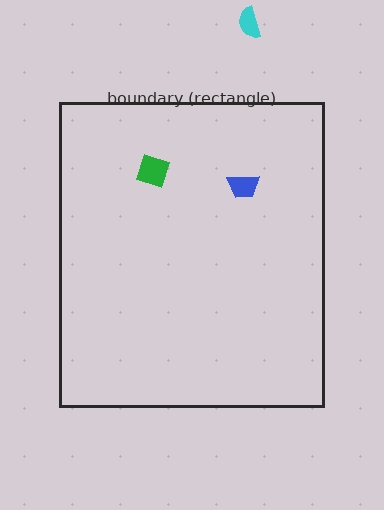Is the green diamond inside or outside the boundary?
Inside.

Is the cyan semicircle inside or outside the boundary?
Outside.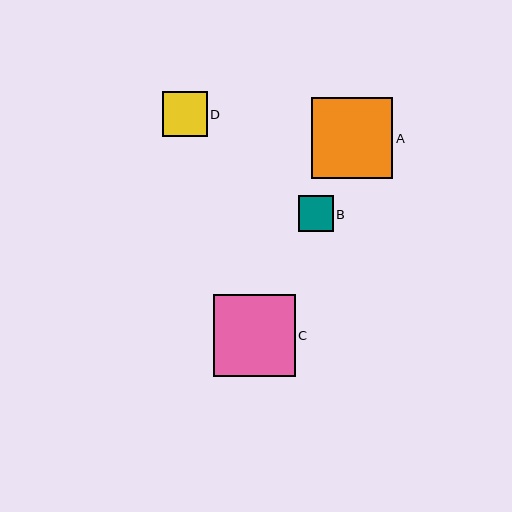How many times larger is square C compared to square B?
Square C is approximately 2.3 times the size of square B.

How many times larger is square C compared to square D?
Square C is approximately 1.8 times the size of square D.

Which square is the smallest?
Square B is the smallest with a size of approximately 35 pixels.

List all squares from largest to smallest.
From largest to smallest: C, A, D, B.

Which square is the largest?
Square C is the largest with a size of approximately 82 pixels.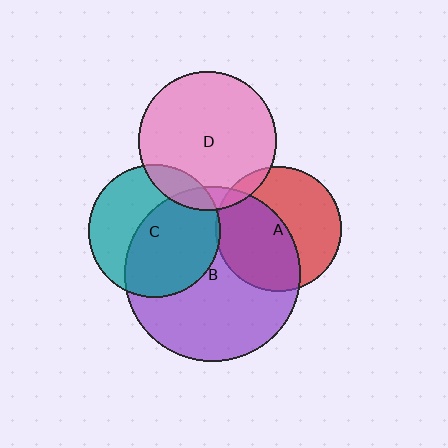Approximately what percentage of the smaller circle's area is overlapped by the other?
Approximately 5%.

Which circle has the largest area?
Circle B (purple).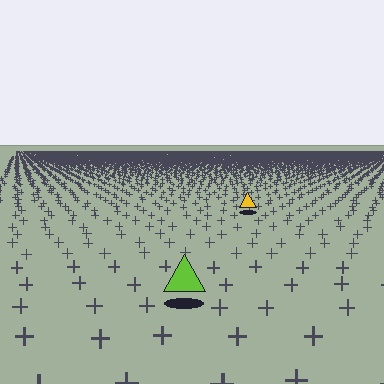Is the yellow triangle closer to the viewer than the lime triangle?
No. The lime triangle is closer — you can tell from the texture gradient: the ground texture is coarser near it.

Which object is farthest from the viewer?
The yellow triangle is farthest from the viewer. It appears smaller and the ground texture around it is denser.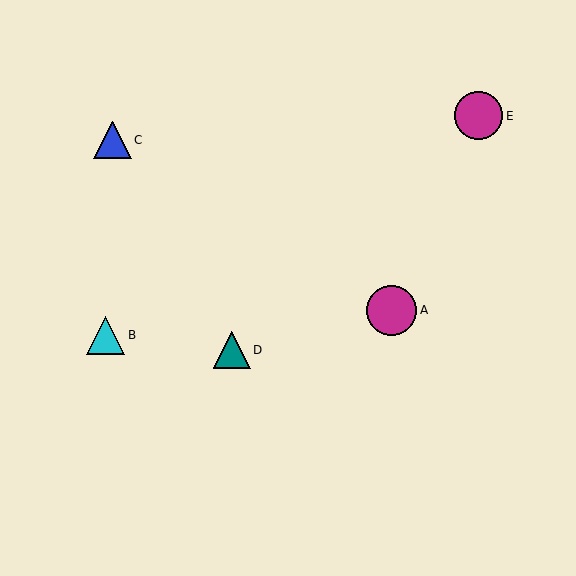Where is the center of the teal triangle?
The center of the teal triangle is at (232, 350).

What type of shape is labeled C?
Shape C is a blue triangle.